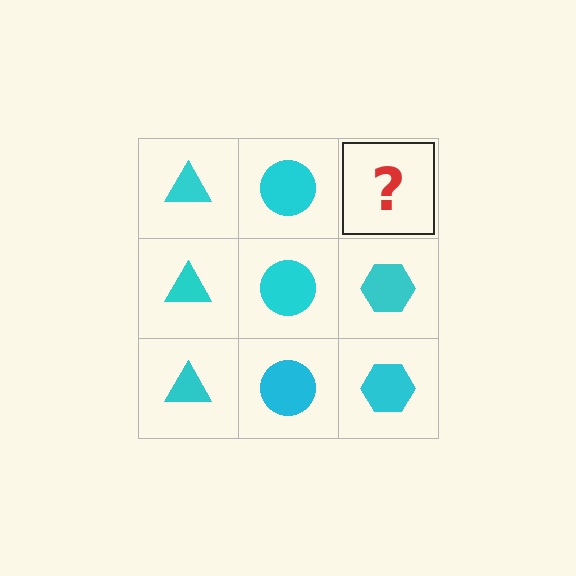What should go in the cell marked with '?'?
The missing cell should contain a cyan hexagon.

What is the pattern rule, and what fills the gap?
The rule is that each column has a consistent shape. The gap should be filled with a cyan hexagon.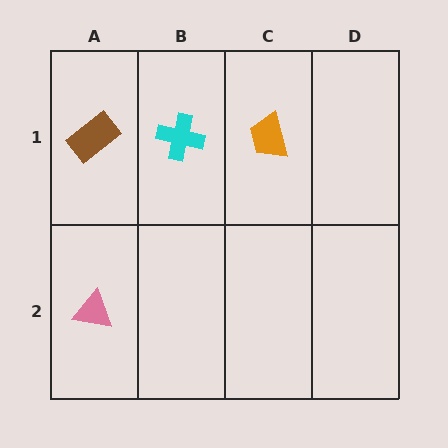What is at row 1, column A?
A brown rectangle.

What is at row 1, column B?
A cyan cross.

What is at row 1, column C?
An orange trapezoid.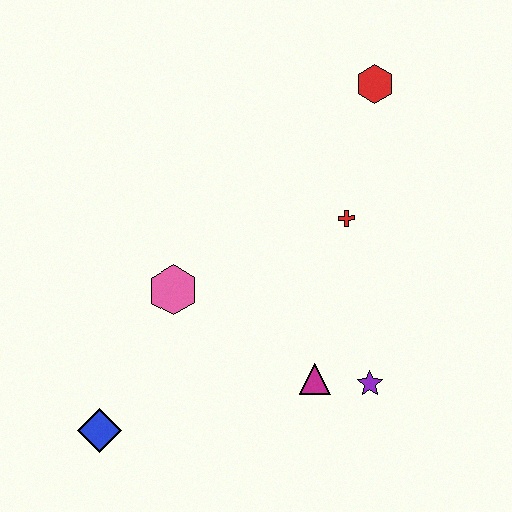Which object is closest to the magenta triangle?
The purple star is closest to the magenta triangle.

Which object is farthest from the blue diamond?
The red hexagon is farthest from the blue diamond.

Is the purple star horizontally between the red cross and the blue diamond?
No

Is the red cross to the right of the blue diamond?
Yes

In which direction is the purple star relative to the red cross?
The purple star is below the red cross.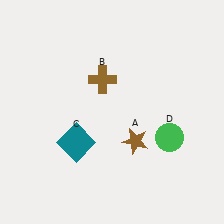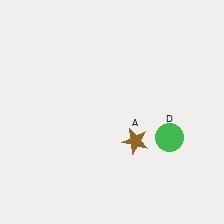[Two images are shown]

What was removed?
The brown cross (B), the teal square (C) were removed in Image 2.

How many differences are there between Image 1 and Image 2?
There are 2 differences between the two images.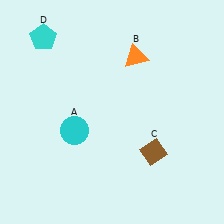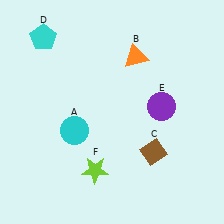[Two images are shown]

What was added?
A purple circle (E), a lime star (F) were added in Image 2.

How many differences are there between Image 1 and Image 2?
There are 2 differences between the two images.